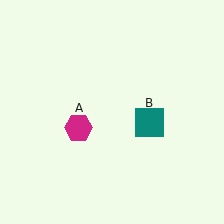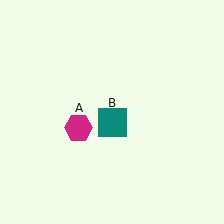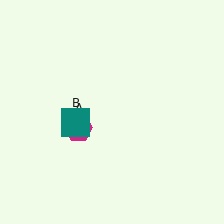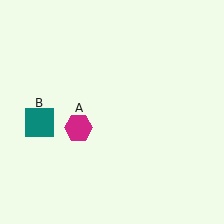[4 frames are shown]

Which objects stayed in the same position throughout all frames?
Magenta hexagon (object A) remained stationary.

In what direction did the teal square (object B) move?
The teal square (object B) moved left.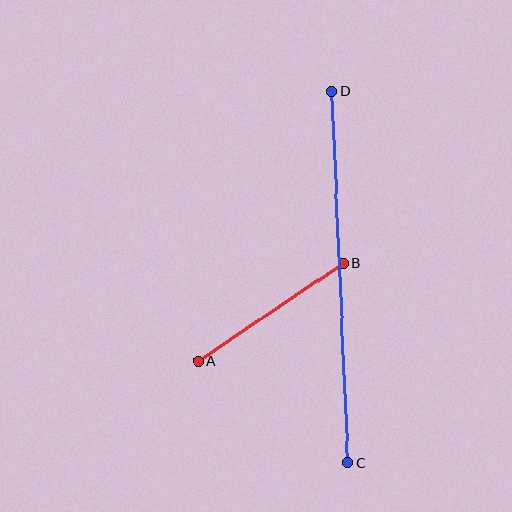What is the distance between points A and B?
The distance is approximately 175 pixels.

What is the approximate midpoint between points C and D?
The midpoint is at approximately (340, 277) pixels.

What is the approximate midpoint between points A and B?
The midpoint is at approximately (271, 312) pixels.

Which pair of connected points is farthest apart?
Points C and D are farthest apart.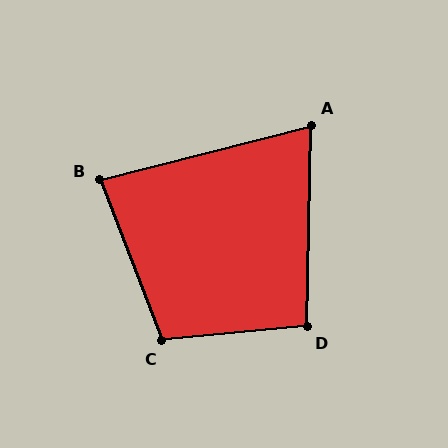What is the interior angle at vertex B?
Approximately 83 degrees (acute).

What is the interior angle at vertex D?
Approximately 97 degrees (obtuse).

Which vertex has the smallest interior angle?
A, at approximately 74 degrees.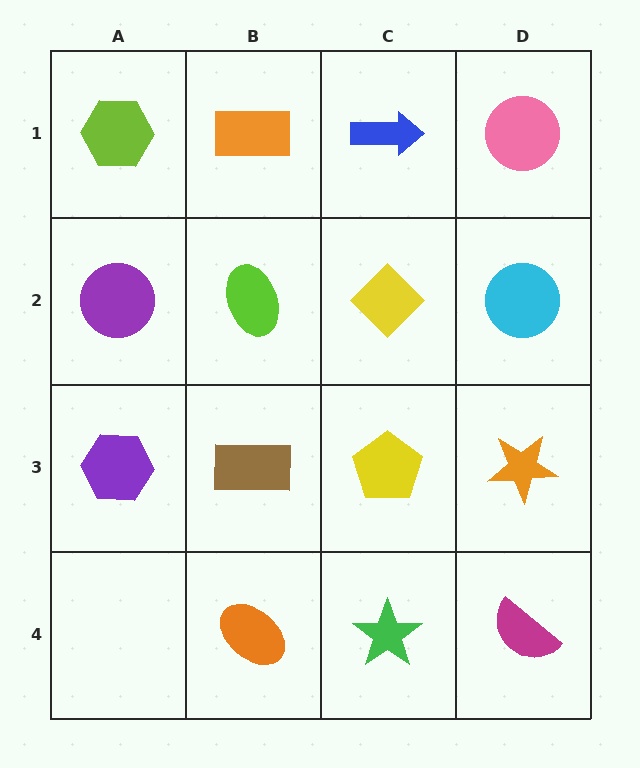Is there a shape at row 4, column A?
No, that cell is empty.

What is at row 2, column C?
A yellow diamond.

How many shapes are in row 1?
4 shapes.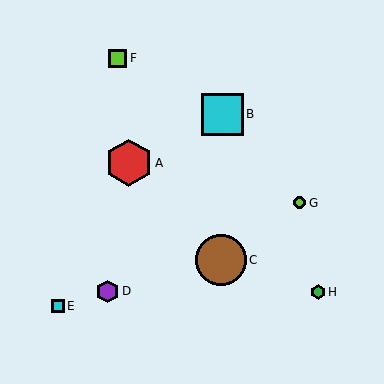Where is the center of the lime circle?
The center of the lime circle is at (300, 203).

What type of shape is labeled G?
Shape G is a lime circle.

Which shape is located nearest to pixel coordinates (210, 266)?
The brown circle (labeled C) at (221, 260) is nearest to that location.